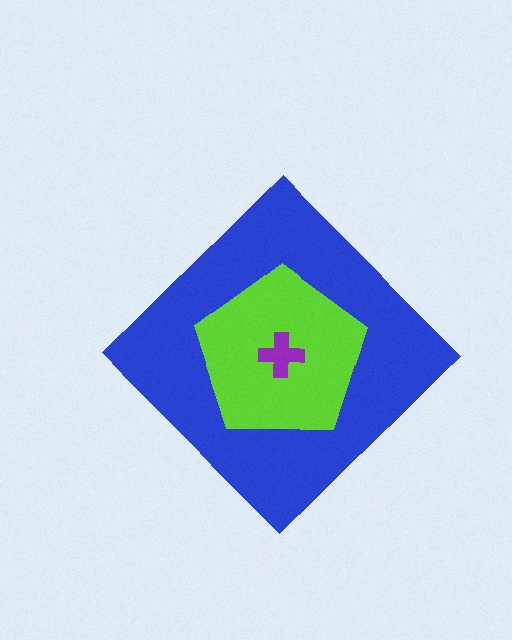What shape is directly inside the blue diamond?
The lime pentagon.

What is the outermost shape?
The blue diamond.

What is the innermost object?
The purple cross.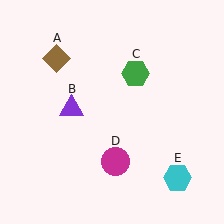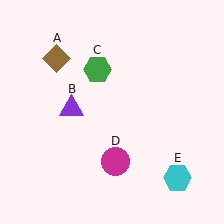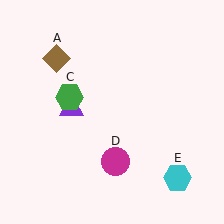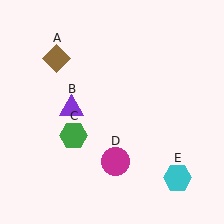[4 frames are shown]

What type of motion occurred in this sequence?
The green hexagon (object C) rotated counterclockwise around the center of the scene.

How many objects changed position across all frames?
1 object changed position: green hexagon (object C).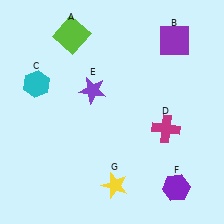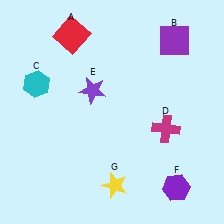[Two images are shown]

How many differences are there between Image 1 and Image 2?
There is 1 difference between the two images.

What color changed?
The square (A) changed from lime in Image 1 to red in Image 2.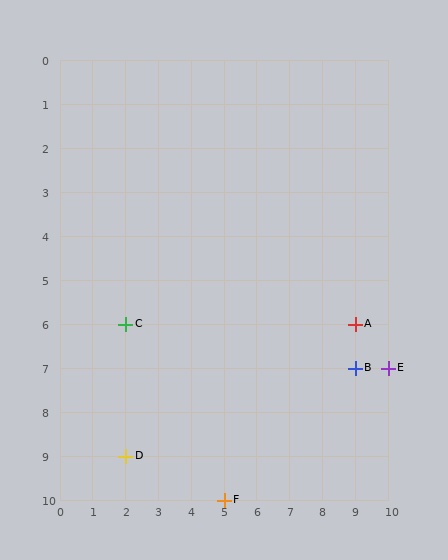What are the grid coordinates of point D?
Point D is at grid coordinates (2, 9).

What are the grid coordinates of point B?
Point B is at grid coordinates (9, 7).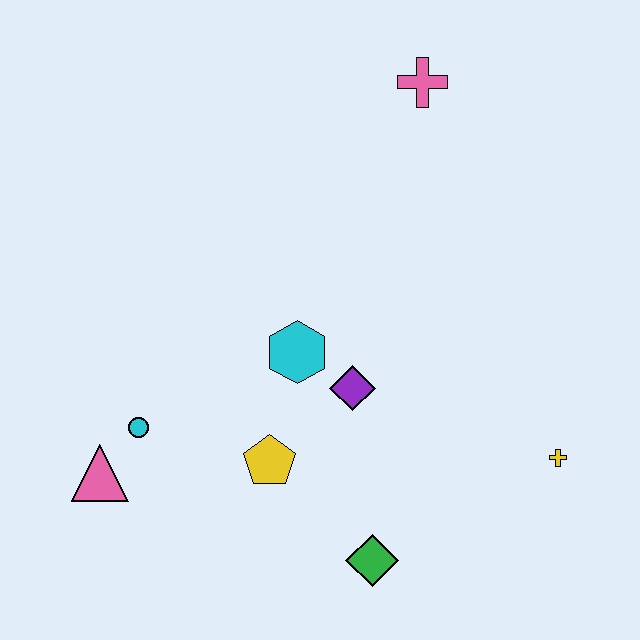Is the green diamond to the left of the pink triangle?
No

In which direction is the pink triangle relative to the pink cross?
The pink triangle is below the pink cross.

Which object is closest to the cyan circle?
The pink triangle is closest to the cyan circle.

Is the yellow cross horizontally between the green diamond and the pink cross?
No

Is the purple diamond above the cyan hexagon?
No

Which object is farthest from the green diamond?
The pink cross is farthest from the green diamond.